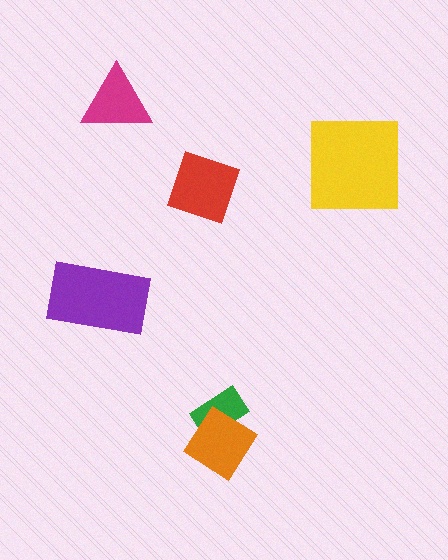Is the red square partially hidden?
No, no other shape covers it.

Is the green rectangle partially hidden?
Yes, it is partially covered by another shape.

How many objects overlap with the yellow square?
0 objects overlap with the yellow square.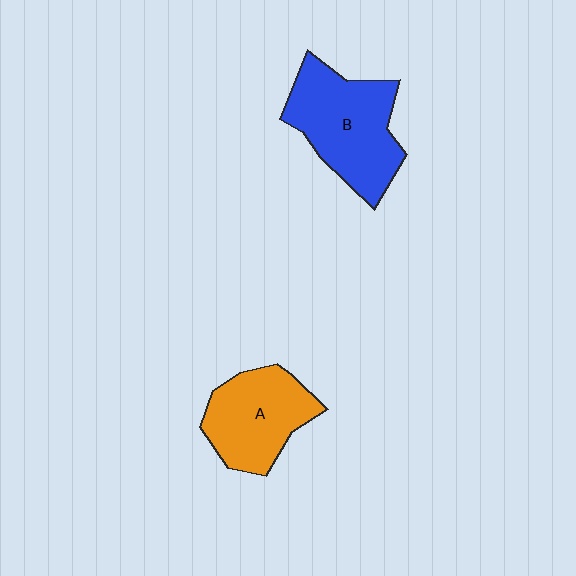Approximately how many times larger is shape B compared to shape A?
Approximately 1.3 times.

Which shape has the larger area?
Shape B (blue).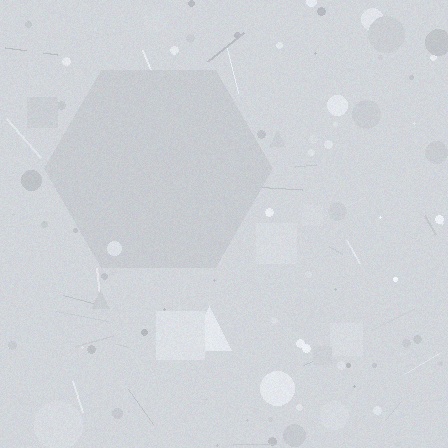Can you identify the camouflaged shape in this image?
The camouflaged shape is a hexagon.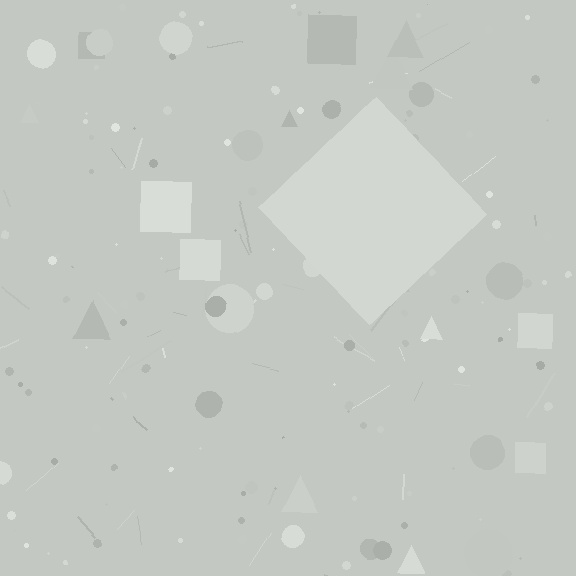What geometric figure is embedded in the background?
A diamond is embedded in the background.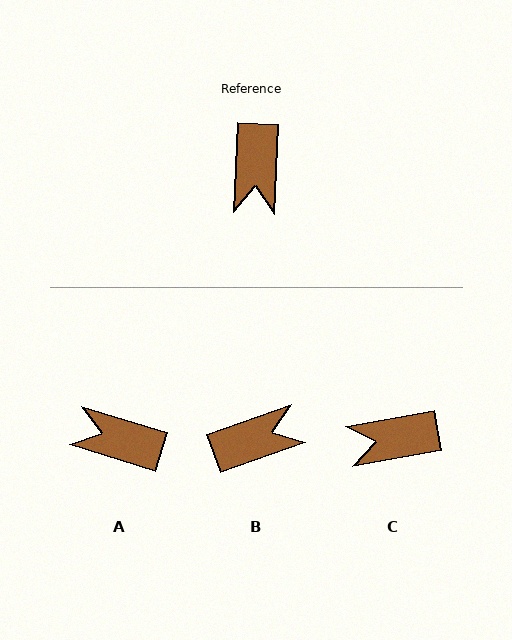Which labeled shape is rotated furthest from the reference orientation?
B, about 112 degrees away.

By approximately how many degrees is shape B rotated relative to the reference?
Approximately 112 degrees counter-clockwise.